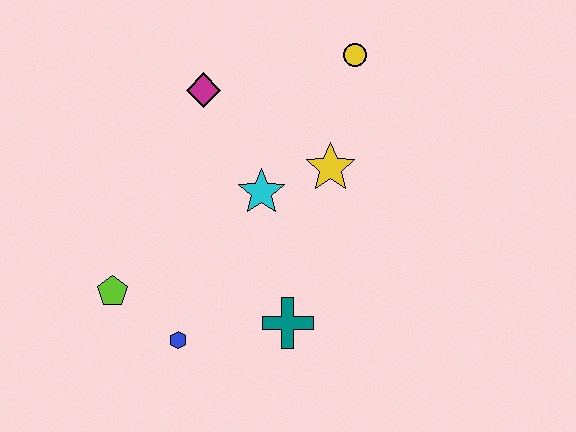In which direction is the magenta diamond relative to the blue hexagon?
The magenta diamond is above the blue hexagon.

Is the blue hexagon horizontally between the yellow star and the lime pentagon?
Yes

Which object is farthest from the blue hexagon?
The yellow circle is farthest from the blue hexagon.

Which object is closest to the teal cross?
The blue hexagon is closest to the teal cross.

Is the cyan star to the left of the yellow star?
Yes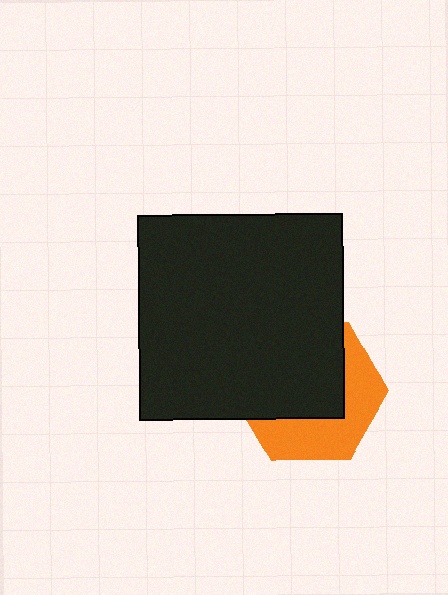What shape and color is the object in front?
The object in front is a black square.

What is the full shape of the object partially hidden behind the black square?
The partially hidden object is an orange hexagon.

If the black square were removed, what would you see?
You would see the complete orange hexagon.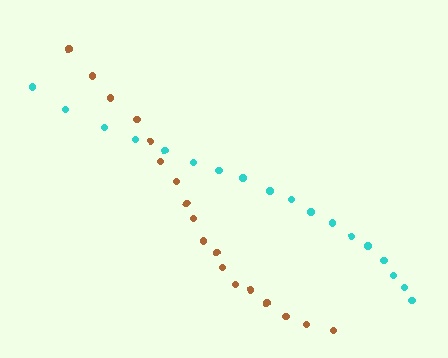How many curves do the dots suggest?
There are 2 distinct paths.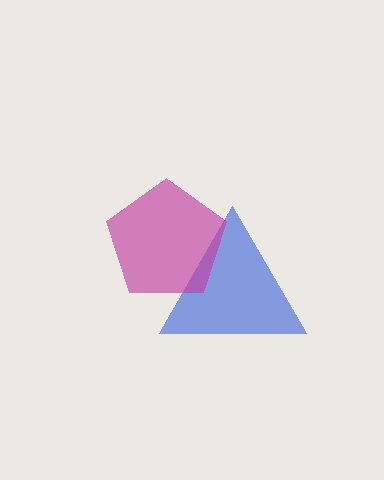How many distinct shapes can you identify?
There are 2 distinct shapes: a blue triangle, a magenta pentagon.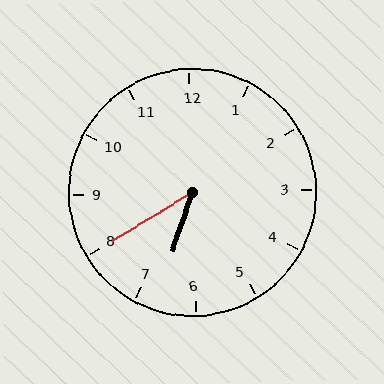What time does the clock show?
6:40.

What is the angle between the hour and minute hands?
Approximately 40 degrees.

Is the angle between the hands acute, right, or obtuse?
It is acute.